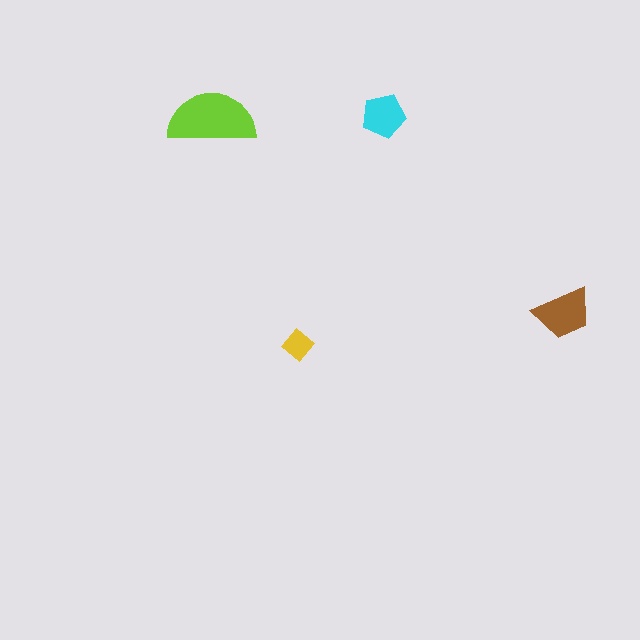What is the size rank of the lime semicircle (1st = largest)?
1st.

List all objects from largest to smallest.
The lime semicircle, the brown trapezoid, the cyan pentagon, the yellow diamond.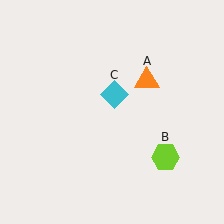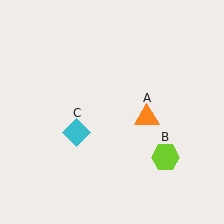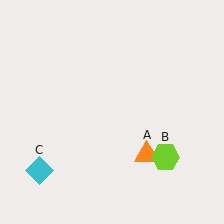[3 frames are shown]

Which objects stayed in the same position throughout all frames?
Lime hexagon (object B) remained stationary.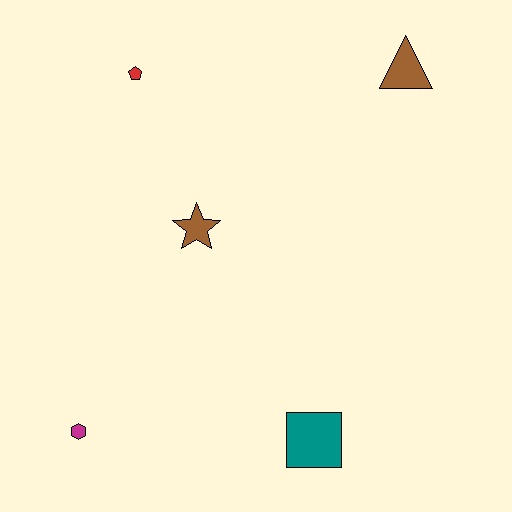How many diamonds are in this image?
There are no diamonds.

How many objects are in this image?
There are 5 objects.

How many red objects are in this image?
There is 1 red object.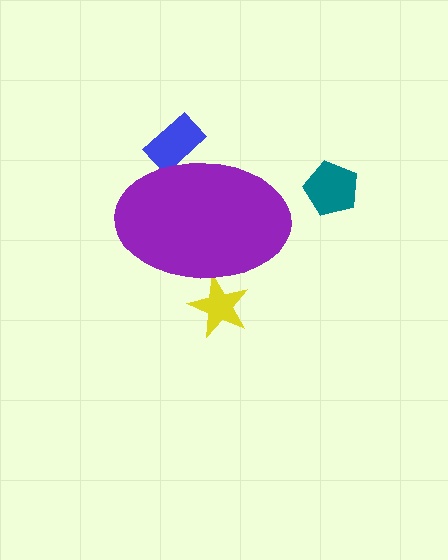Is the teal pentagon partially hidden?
No, the teal pentagon is fully visible.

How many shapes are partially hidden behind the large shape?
2 shapes are partially hidden.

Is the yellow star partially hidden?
Yes, the yellow star is partially hidden behind the purple ellipse.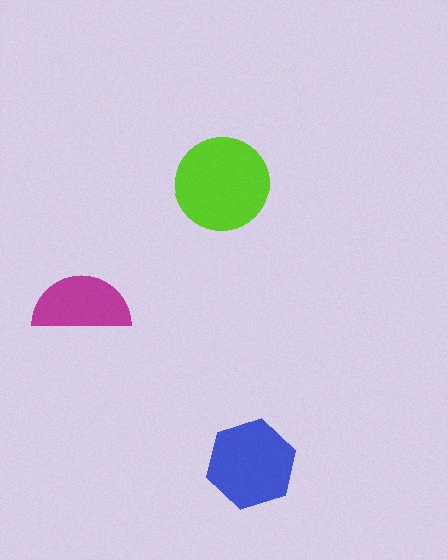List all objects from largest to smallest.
The lime circle, the blue hexagon, the magenta semicircle.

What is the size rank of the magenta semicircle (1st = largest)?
3rd.